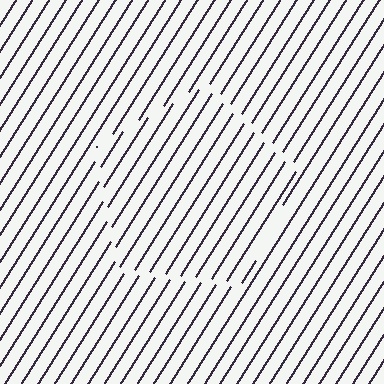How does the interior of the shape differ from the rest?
The interior of the shape contains the same grating, shifted by half a period — the contour is defined by the phase discontinuity where line-ends from the inner and outer gratings abut.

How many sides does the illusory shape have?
5 sides — the line-ends trace a pentagon.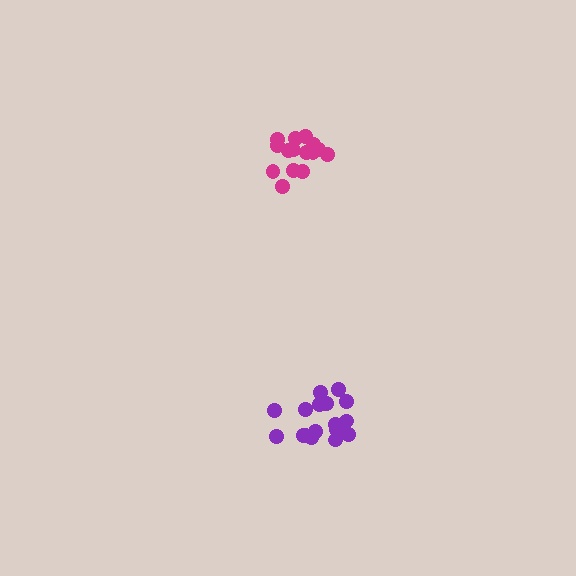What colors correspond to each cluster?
The clusters are colored: magenta, purple.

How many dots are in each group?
Group 1: 15 dots, Group 2: 17 dots (32 total).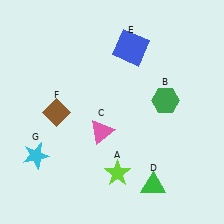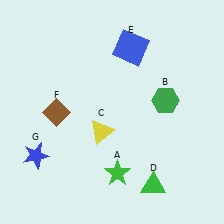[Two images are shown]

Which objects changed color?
A changed from lime to green. C changed from pink to yellow. G changed from cyan to blue.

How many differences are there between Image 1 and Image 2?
There are 3 differences between the two images.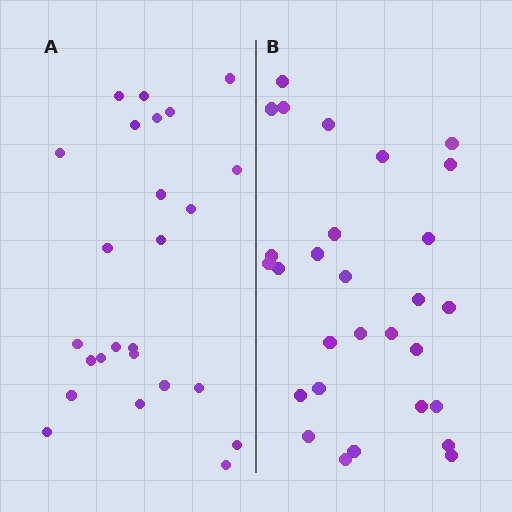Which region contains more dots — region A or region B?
Region B (the right region) has more dots.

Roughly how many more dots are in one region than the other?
Region B has about 4 more dots than region A.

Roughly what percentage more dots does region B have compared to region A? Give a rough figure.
About 15% more.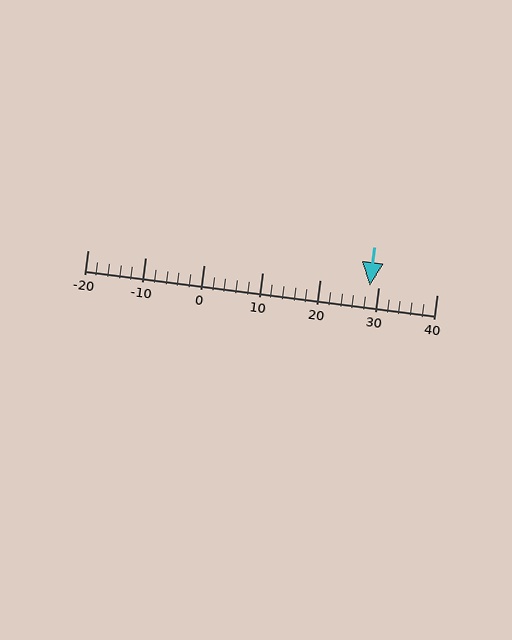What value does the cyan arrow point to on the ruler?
The cyan arrow points to approximately 28.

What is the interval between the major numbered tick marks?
The major tick marks are spaced 10 units apart.